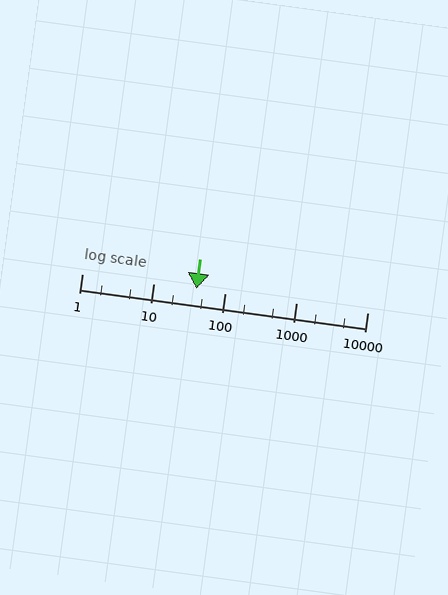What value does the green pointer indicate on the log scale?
The pointer indicates approximately 40.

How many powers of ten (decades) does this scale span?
The scale spans 4 decades, from 1 to 10000.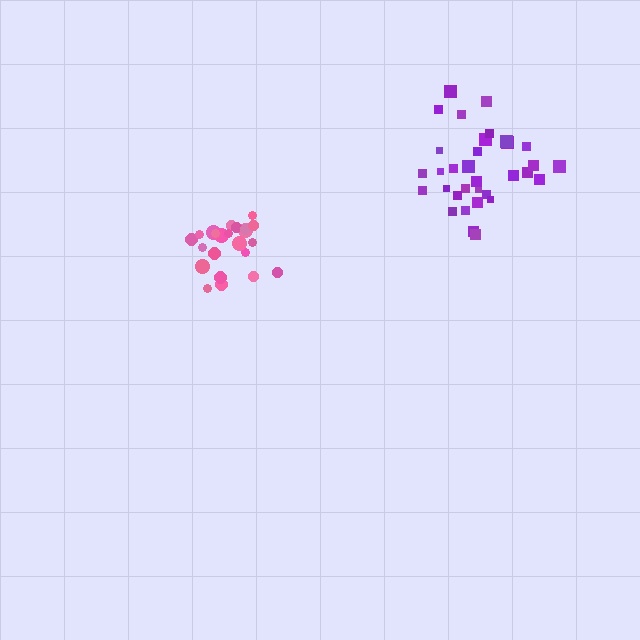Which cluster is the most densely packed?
Pink.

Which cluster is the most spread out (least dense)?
Purple.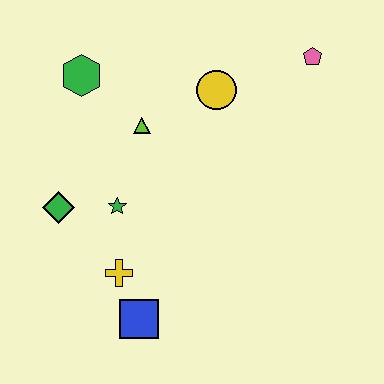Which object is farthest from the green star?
The pink pentagon is farthest from the green star.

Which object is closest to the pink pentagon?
The yellow circle is closest to the pink pentagon.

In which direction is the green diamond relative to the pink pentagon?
The green diamond is to the left of the pink pentagon.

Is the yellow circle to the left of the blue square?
No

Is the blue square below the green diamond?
Yes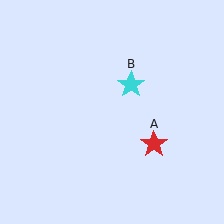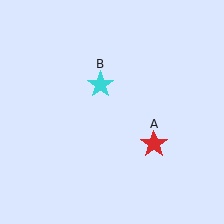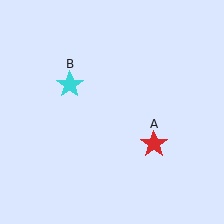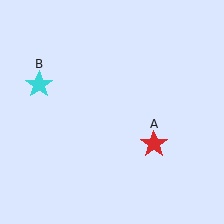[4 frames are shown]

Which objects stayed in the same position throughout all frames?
Red star (object A) remained stationary.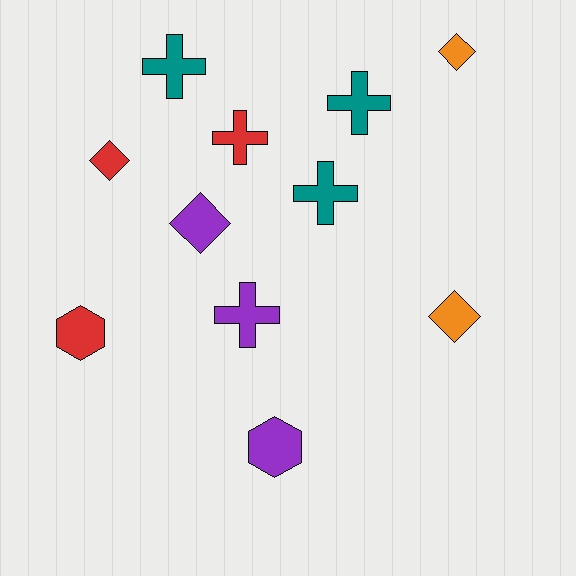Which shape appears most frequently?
Cross, with 5 objects.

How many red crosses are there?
There is 1 red cross.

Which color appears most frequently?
Purple, with 3 objects.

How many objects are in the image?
There are 11 objects.